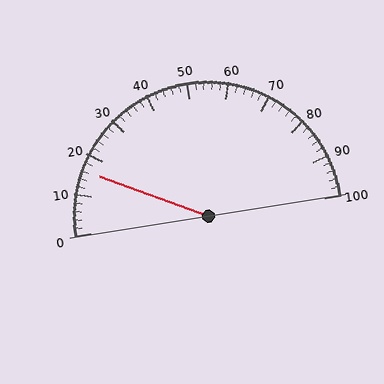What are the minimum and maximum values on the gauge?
The gauge ranges from 0 to 100.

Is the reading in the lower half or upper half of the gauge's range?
The reading is in the lower half of the range (0 to 100).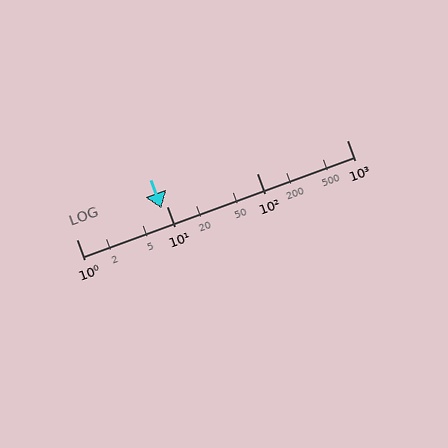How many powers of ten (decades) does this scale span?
The scale spans 3 decades, from 1 to 1000.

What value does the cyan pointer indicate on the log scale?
The pointer indicates approximately 8.7.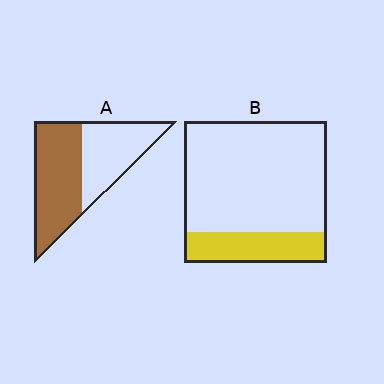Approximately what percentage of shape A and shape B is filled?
A is approximately 55% and B is approximately 20%.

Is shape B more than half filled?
No.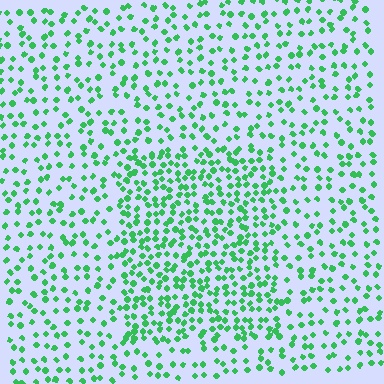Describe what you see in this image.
The image contains small green elements arranged at two different densities. A rectangle-shaped region is visible where the elements are more densely packed than the surrounding area.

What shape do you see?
I see a rectangle.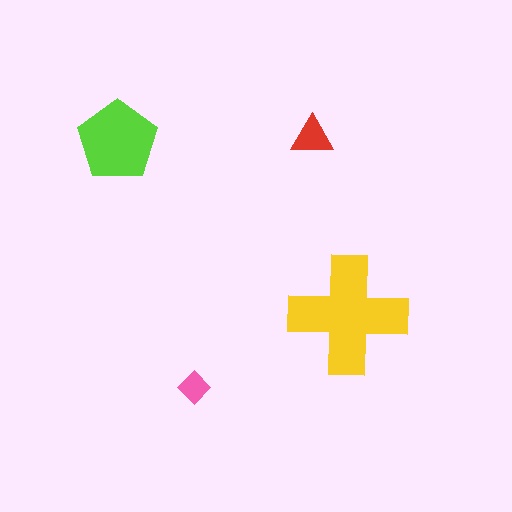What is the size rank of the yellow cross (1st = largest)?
1st.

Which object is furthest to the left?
The lime pentagon is leftmost.